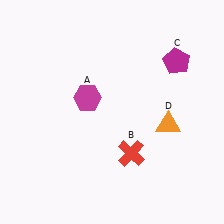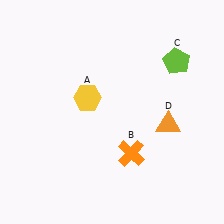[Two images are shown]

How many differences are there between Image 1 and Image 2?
There are 3 differences between the two images.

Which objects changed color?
A changed from magenta to yellow. B changed from red to orange. C changed from magenta to lime.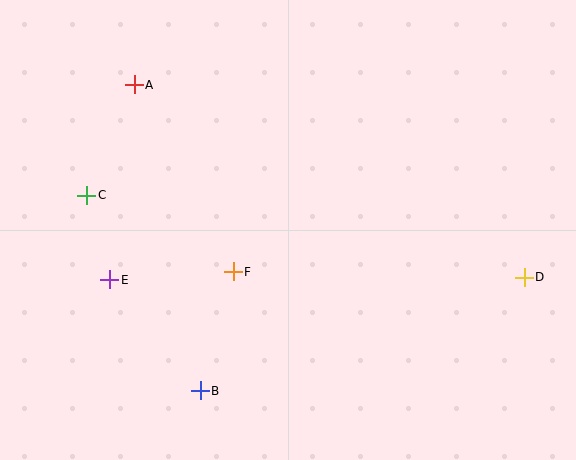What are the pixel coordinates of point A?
Point A is at (134, 85).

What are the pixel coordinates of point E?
Point E is at (110, 280).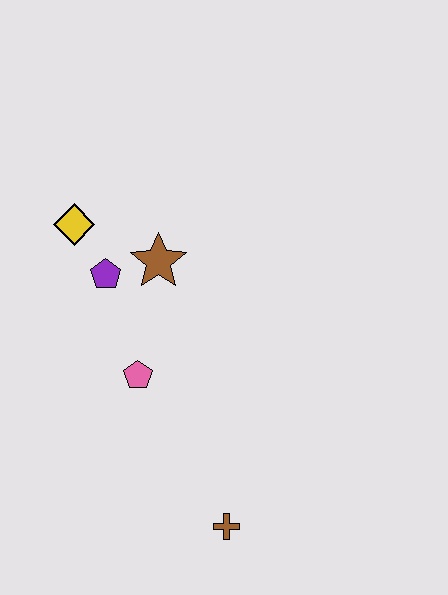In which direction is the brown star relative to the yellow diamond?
The brown star is to the right of the yellow diamond.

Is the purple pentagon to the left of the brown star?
Yes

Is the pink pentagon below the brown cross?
No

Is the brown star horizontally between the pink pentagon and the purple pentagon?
No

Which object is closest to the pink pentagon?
The purple pentagon is closest to the pink pentagon.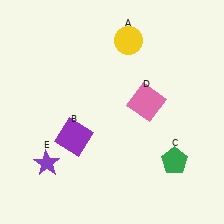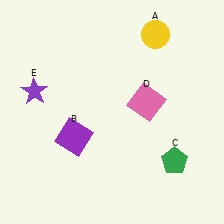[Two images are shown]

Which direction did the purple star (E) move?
The purple star (E) moved up.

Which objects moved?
The objects that moved are: the yellow circle (A), the purple star (E).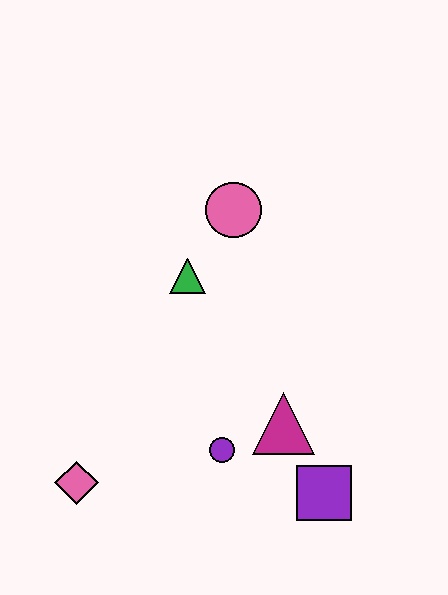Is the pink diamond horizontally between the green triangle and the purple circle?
No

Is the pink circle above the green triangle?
Yes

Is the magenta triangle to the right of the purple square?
No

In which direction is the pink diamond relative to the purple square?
The pink diamond is to the left of the purple square.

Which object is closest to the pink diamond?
The purple circle is closest to the pink diamond.